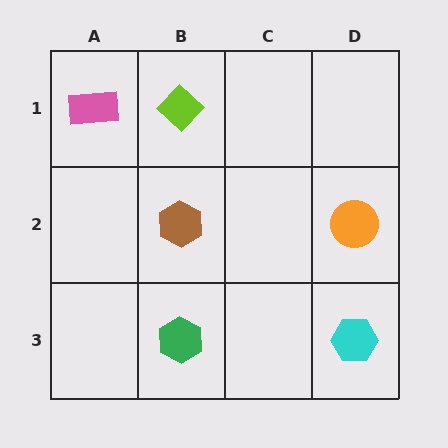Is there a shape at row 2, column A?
No, that cell is empty.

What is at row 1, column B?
A lime diamond.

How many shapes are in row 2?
2 shapes.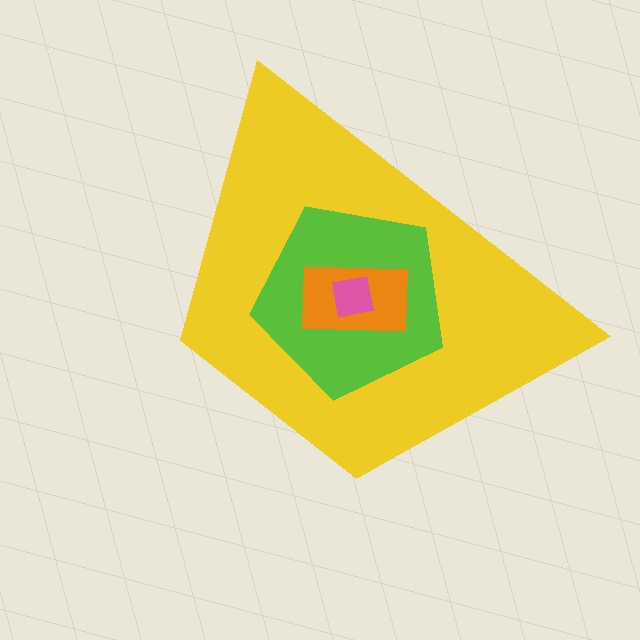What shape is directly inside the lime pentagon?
The orange rectangle.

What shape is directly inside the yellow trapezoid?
The lime pentagon.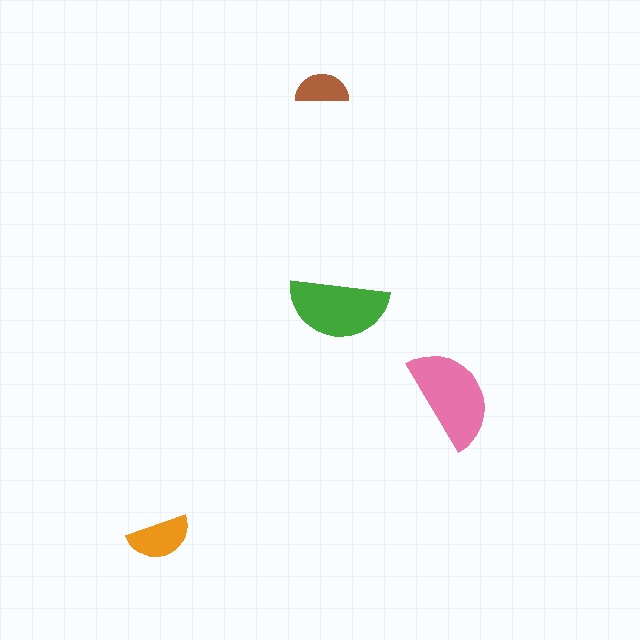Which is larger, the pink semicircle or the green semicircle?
The pink one.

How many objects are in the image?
There are 4 objects in the image.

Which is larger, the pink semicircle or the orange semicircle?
The pink one.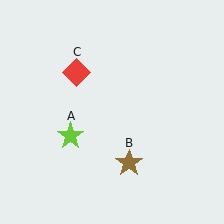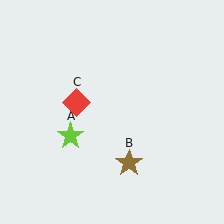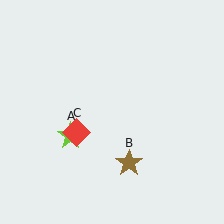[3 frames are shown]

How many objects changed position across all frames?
1 object changed position: red diamond (object C).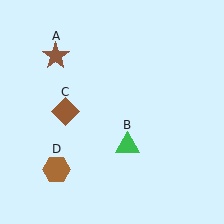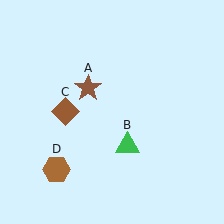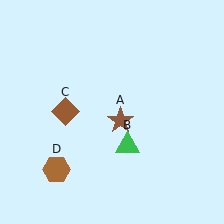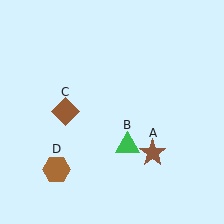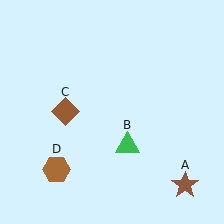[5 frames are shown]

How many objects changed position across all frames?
1 object changed position: brown star (object A).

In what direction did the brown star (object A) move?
The brown star (object A) moved down and to the right.